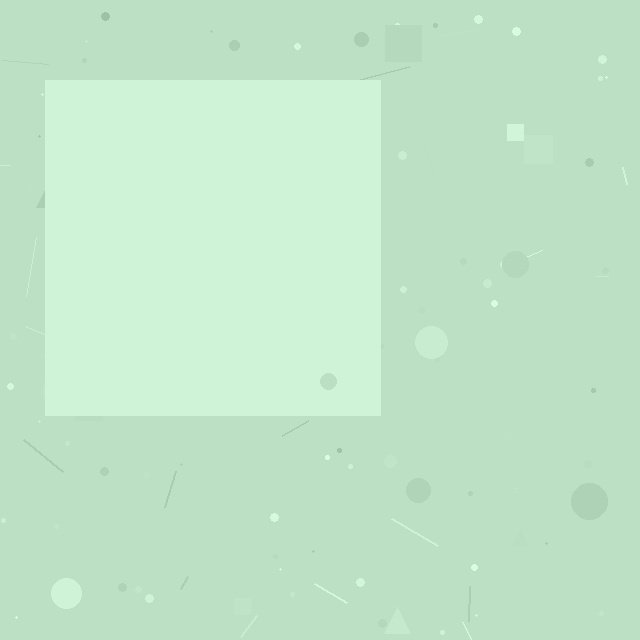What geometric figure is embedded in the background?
A square is embedded in the background.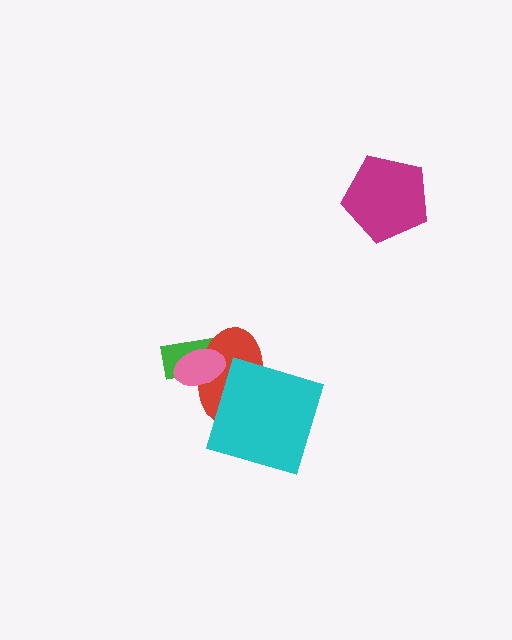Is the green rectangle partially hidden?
Yes, it is partially covered by another shape.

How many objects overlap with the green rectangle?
2 objects overlap with the green rectangle.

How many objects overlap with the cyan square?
1 object overlaps with the cyan square.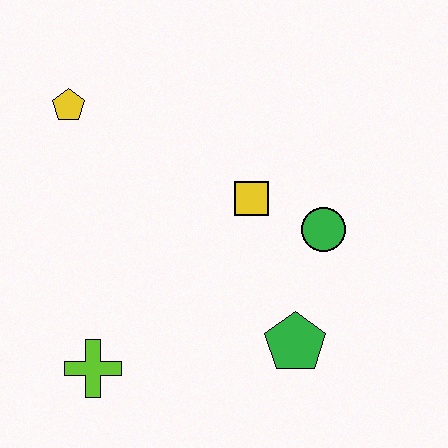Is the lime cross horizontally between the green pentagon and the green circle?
No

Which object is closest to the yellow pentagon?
The yellow square is closest to the yellow pentagon.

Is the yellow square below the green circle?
No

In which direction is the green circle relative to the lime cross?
The green circle is to the right of the lime cross.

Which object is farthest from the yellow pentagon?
The green pentagon is farthest from the yellow pentagon.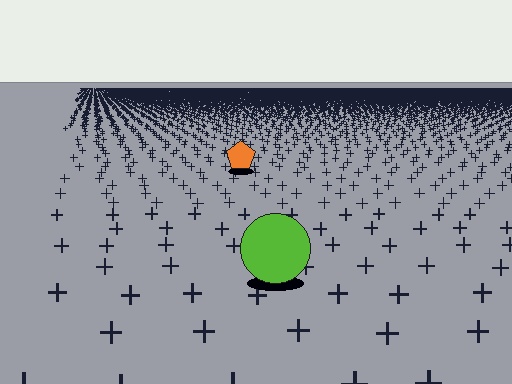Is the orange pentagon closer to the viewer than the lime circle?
No. The lime circle is closer — you can tell from the texture gradient: the ground texture is coarser near it.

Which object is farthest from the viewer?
The orange pentagon is farthest from the viewer. It appears smaller and the ground texture around it is denser.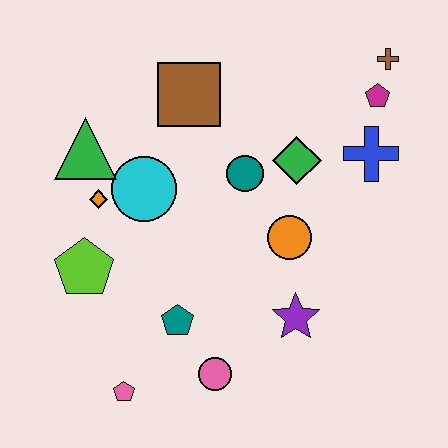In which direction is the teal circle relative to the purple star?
The teal circle is above the purple star.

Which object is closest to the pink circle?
The teal pentagon is closest to the pink circle.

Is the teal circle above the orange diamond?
Yes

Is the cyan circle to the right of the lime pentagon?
Yes